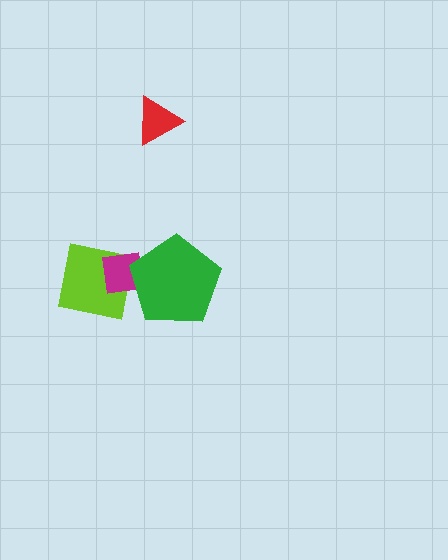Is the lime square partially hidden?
Yes, it is partially covered by another shape.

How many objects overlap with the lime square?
2 objects overlap with the lime square.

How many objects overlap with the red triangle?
0 objects overlap with the red triangle.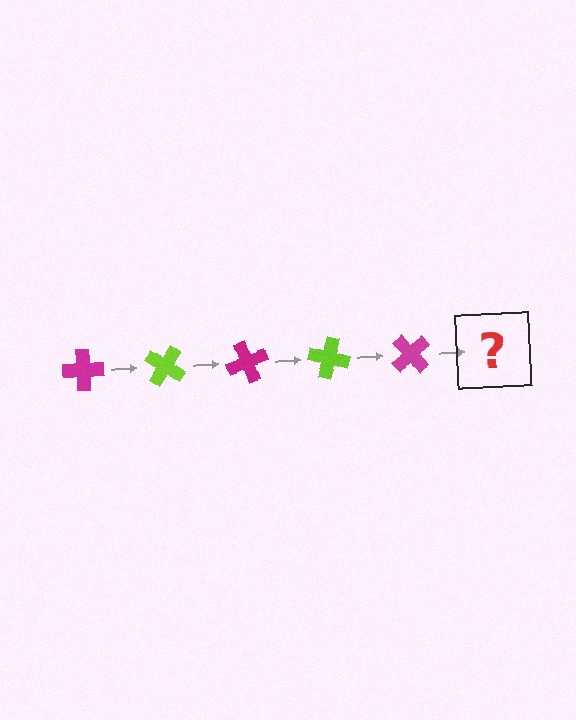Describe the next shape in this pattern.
It should be a lime cross, rotated 175 degrees from the start.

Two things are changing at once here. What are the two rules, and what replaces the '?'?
The two rules are that it rotates 35 degrees each step and the color cycles through magenta and lime. The '?' should be a lime cross, rotated 175 degrees from the start.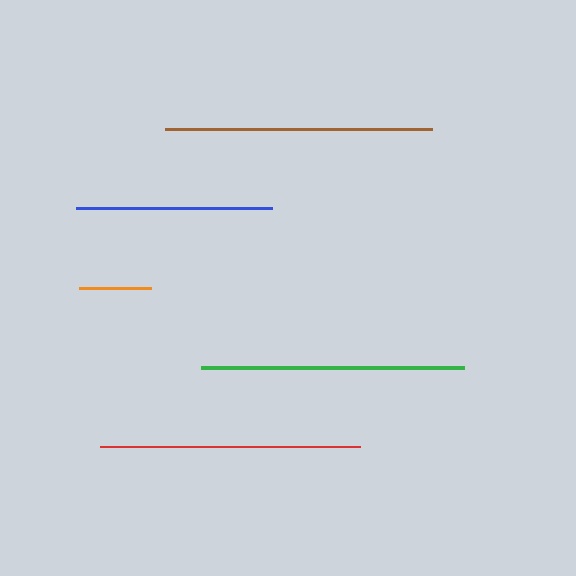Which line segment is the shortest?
The orange line is the shortest at approximately 71 pixels.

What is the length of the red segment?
The red segment is approximately 260 pixels long.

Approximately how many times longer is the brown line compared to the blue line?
The brown line is approximately 1.4 times the length of the blue line.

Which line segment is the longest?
The brown line is the longest at approximately 267 pixels.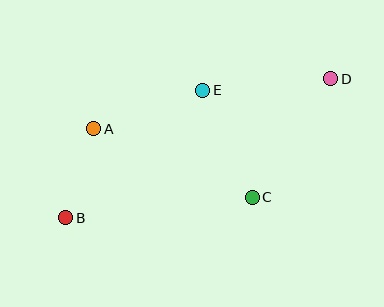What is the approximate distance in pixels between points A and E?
The distance between A and E is approximately 116 pixels.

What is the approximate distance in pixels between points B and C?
The distance between B and C is approximately 188 pixels.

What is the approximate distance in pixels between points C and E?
The distance between C and E is approximately 118 pixels.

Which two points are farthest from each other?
Points B and D are farthest from each other.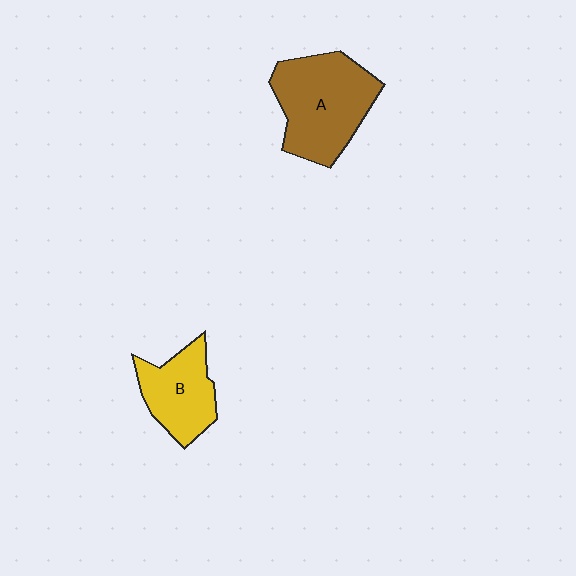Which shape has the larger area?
Shape A (brown).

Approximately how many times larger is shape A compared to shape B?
Approximately 1.5 times.